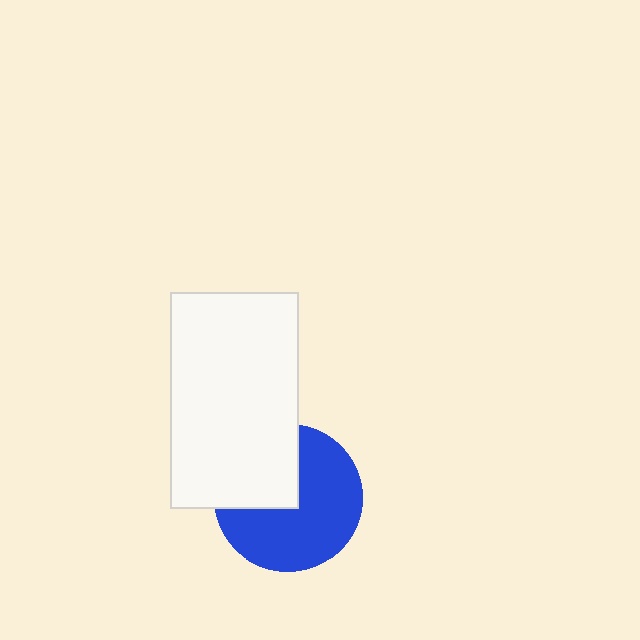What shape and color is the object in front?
The object in front is a white rectangle.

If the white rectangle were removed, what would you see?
You would see the complete blue circle.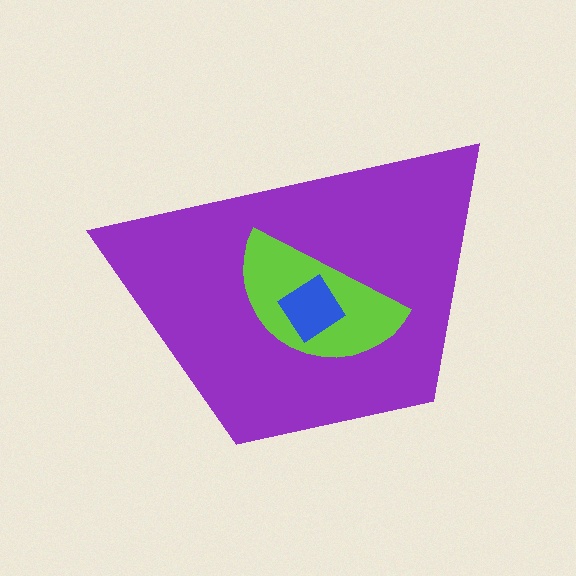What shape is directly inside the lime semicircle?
The blue diamond.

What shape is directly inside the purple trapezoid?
The lime semicircle.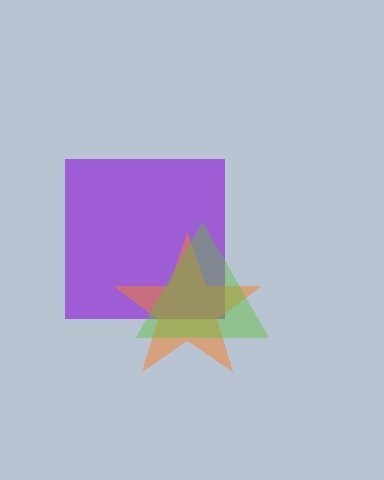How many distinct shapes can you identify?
There are 3 distinct shapes: a purple square, an orange star, a lime triangle.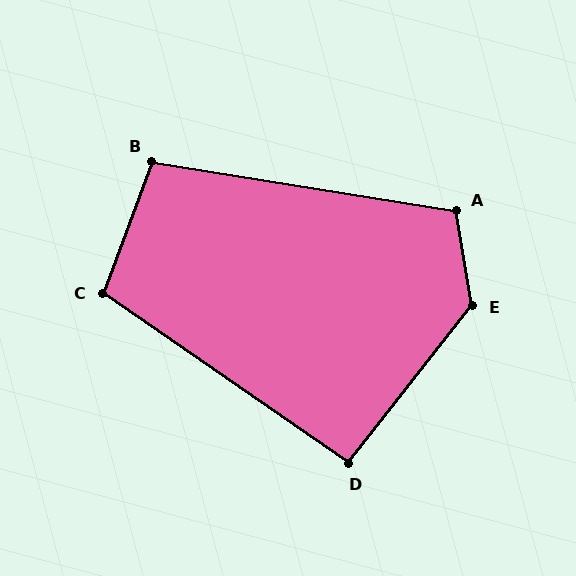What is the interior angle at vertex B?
Approximately 102 degrees (obtuse).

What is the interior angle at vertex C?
Approximately 104 degrees (obtuse).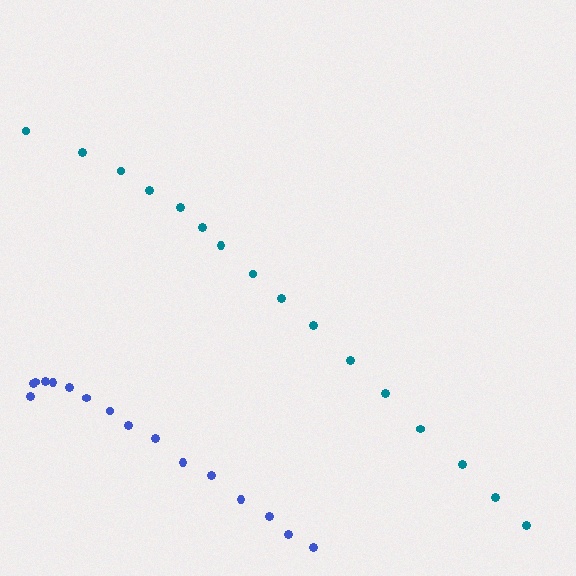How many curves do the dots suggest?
There are 2 distinct paths.